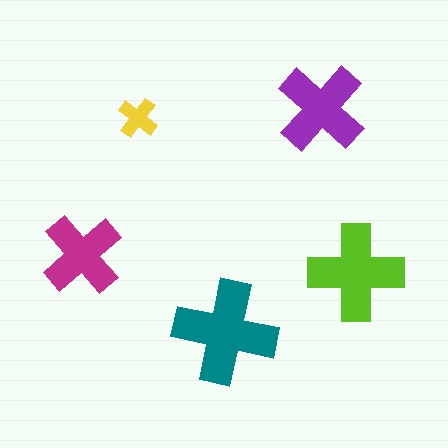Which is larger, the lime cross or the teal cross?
The teal one.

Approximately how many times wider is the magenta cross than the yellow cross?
About 2 times wider.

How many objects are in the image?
There are 5 objects in the image.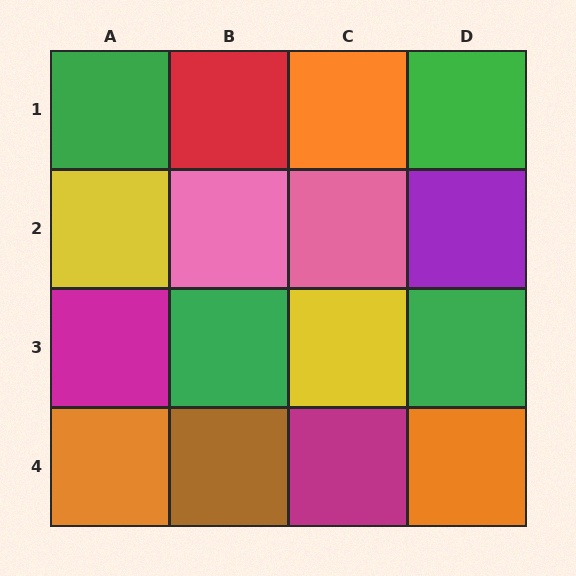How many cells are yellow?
2 cells are yellow.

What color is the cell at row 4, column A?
Orange.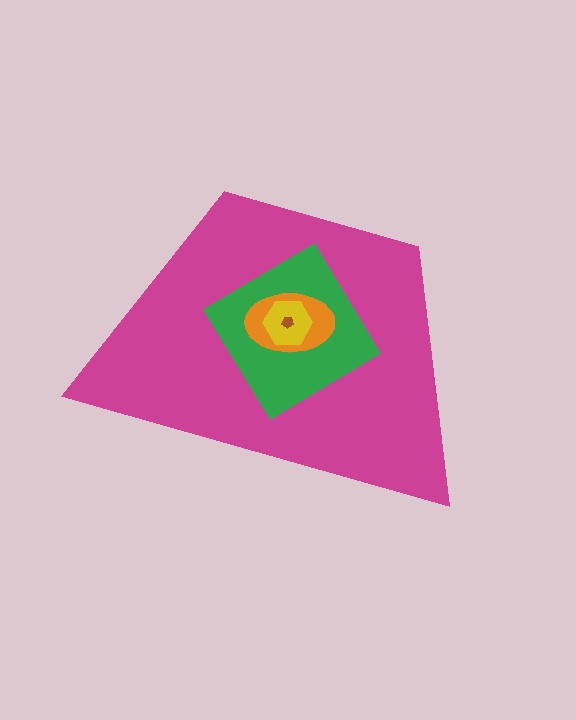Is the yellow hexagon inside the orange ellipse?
Yes.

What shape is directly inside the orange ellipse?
The yellow hexagon.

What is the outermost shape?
The magenta trapezoid.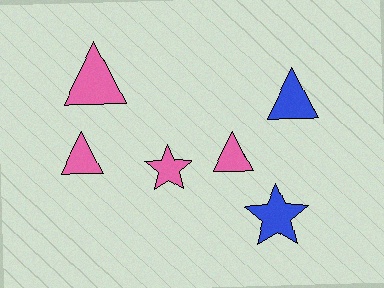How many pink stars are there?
There is 1 pink star.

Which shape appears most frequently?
Triangle, with 4 objects.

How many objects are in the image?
There are 6 objects.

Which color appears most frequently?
Pink, with 4 objects.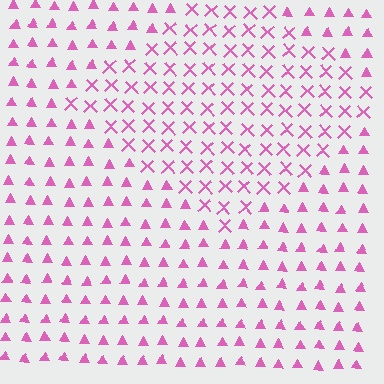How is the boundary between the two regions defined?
The boundary is defined by a change in element shape: X marks inside vs. triangles outside. All elements share the same color and spacing.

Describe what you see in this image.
The image is filled with small pink elements arranged in a uniform grid. A diamond-shaped region contains X marks, while the surrounding area contains triangles. The boundary is defined purely by the change in element shape.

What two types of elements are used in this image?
The image uses X marks inside the diamond region and triangles outside it.